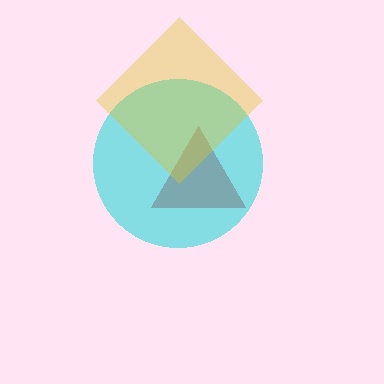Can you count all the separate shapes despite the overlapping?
Yes, there are 3 separate shapes.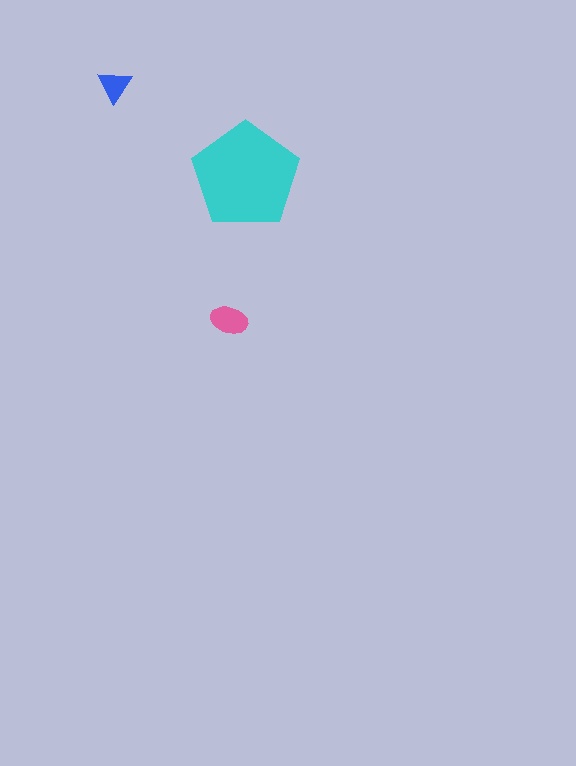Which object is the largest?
The cyan pentagon.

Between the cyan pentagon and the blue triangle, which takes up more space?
The cyan pentagon.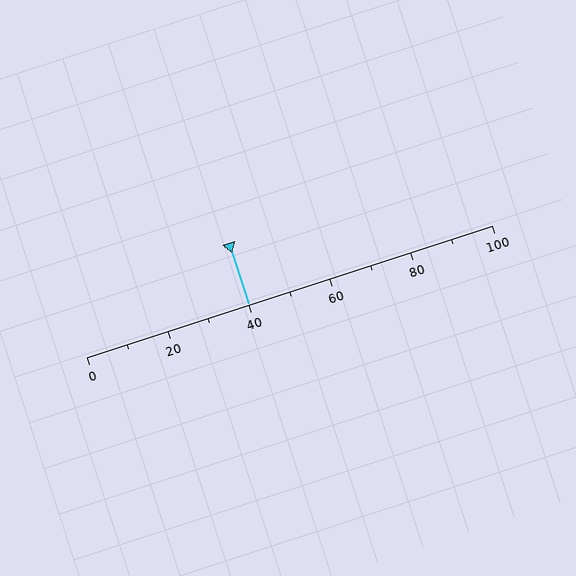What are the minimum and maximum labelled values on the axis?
The axis runs from 0 to 100.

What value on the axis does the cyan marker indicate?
The marker indicates approximately 40.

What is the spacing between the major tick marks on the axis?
The major ticks are spaced 20 apart.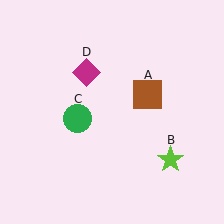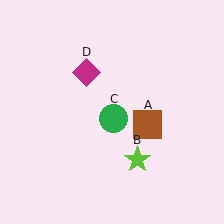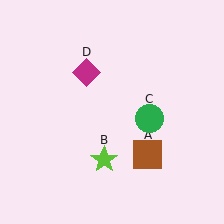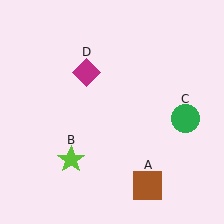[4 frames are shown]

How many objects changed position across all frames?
3 objects changed position: brown square (object A), lime star (object B), green circle (object C).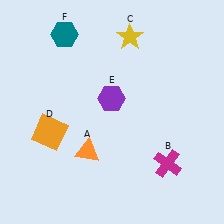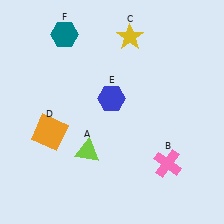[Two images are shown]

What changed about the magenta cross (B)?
In Image 1, B is magenta. In Image 2, it changed to pink.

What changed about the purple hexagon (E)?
In Image 1, E is purple. In Image 2, it changed to blue.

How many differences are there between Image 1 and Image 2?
There are 3 differences between the two images.